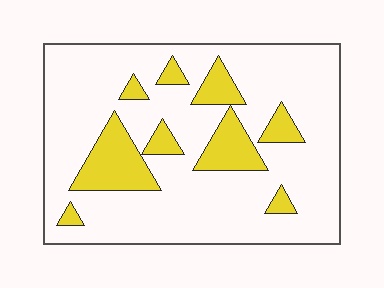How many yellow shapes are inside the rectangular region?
9.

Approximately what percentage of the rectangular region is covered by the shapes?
Approximately 20%.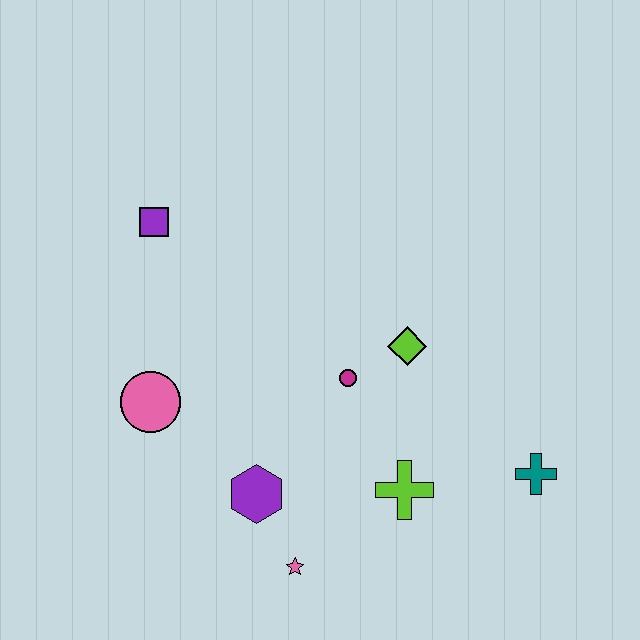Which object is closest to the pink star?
The purple hexagon is closest to the pink star.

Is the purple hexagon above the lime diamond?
No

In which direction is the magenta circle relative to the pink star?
The magenta circle is above the pink star.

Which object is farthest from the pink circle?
The teal cross is farthest from the pink circle.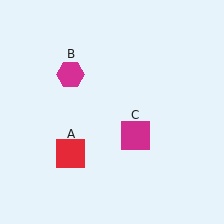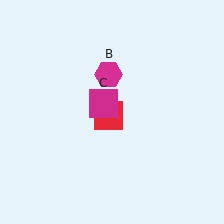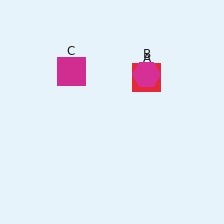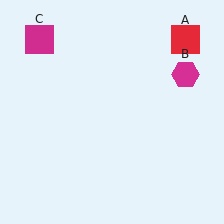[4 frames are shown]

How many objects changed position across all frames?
3 objects changed position: red square (object A), magenta hexagon (object B), magenta square (object C).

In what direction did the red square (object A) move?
The red square (object A) moved up and to the right.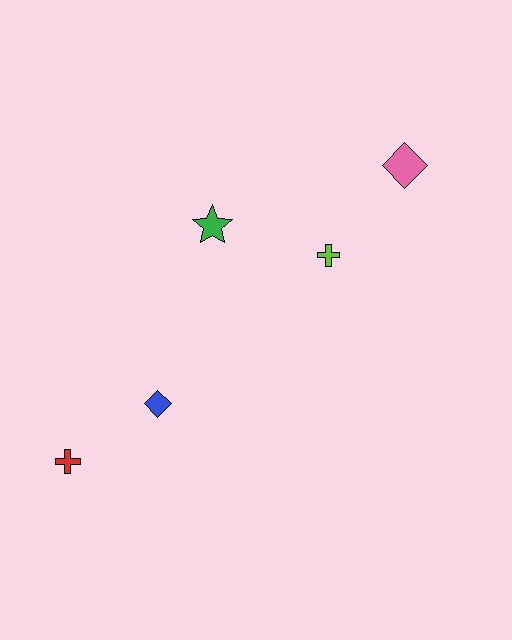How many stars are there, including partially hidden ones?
There is 1 star.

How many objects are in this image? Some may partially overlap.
There are 5 objects.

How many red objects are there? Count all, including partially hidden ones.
There is 1 red object.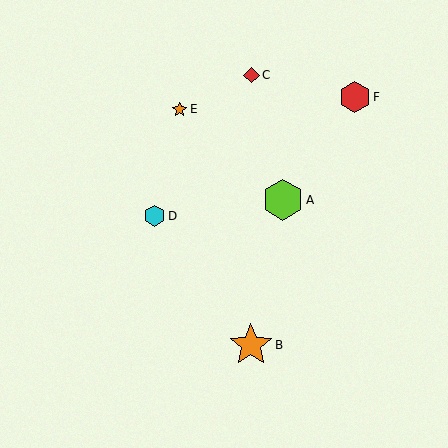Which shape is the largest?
The orange star (labeled B) is the largest.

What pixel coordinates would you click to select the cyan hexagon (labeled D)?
Click at (155, 216) to select the cyan hexagon D.